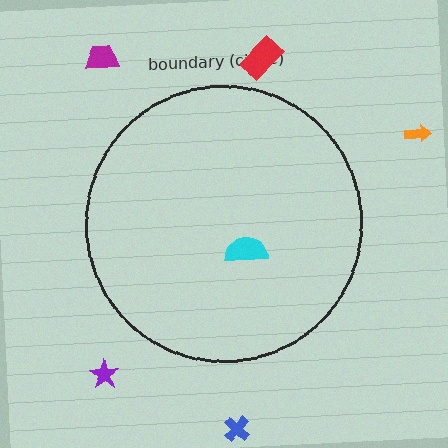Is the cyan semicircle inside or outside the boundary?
Inside.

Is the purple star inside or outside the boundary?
Outside.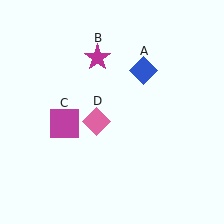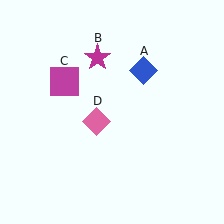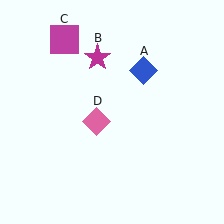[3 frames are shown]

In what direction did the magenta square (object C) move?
The magenta square (object C) moved up.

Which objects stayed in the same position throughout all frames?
Blue diamond (object A) and magenta star (object B) and pink diamond (object D) remained stationary.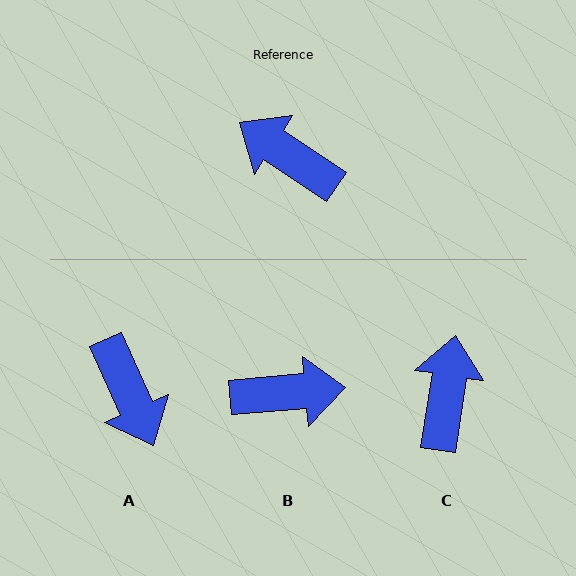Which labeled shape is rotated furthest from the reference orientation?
A, about 148 degrees away.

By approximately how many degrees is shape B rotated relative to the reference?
Approximately 142 degrees clockwise.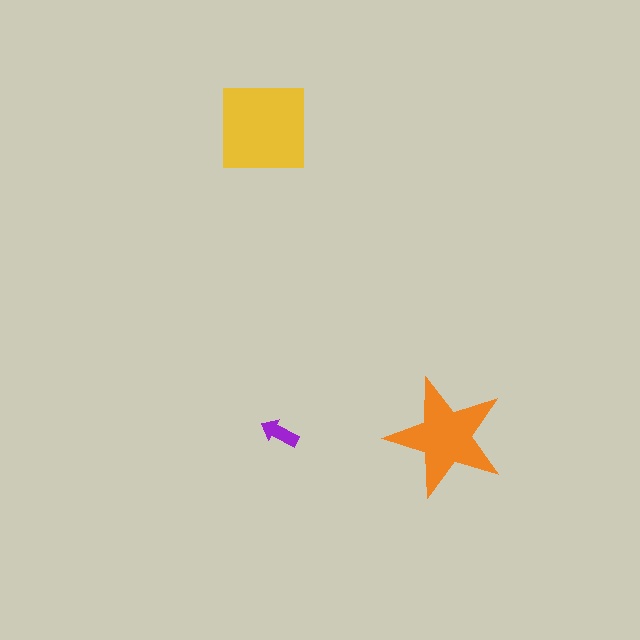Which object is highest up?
The yellow square is topmost.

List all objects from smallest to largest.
The purple arrow, the orange star, the yellow square.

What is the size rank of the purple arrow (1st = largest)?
3rd.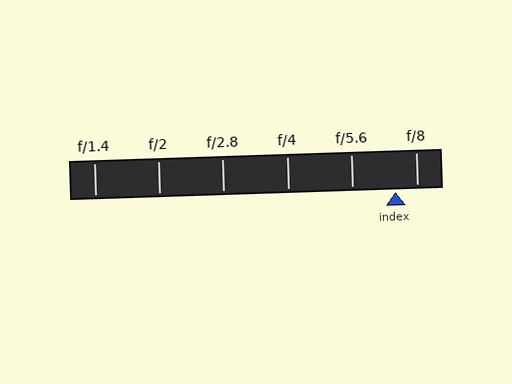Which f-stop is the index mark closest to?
The index mark is closest to f/8.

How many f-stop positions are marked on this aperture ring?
There are 6 f-stop positions marked.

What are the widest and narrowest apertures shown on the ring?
The widest aperture shown is f/1.4 and the narrowest is f/8.